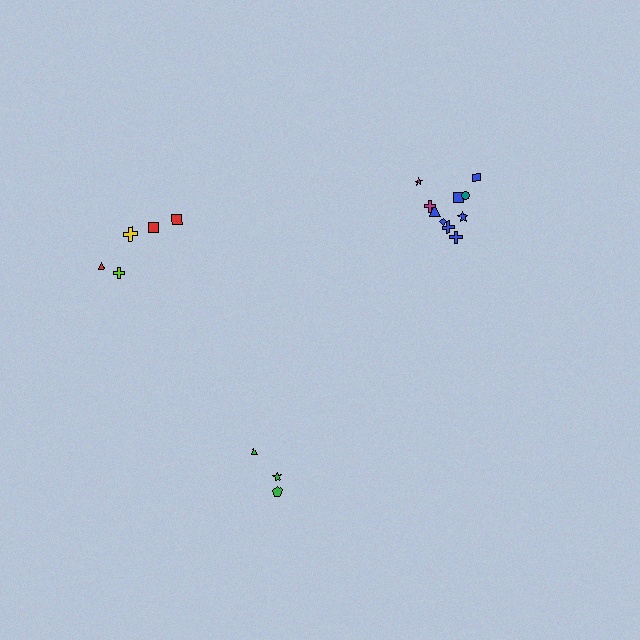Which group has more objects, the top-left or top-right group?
The top-right group.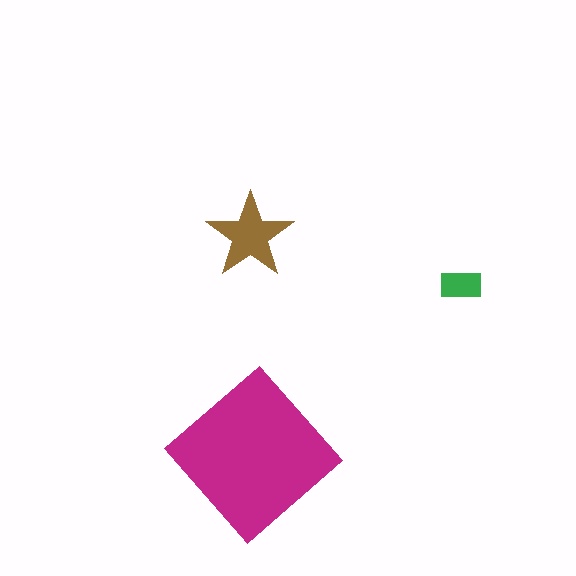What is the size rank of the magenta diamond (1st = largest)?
1st.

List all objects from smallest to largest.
The green rectangle, the brown star, the magenta diamond.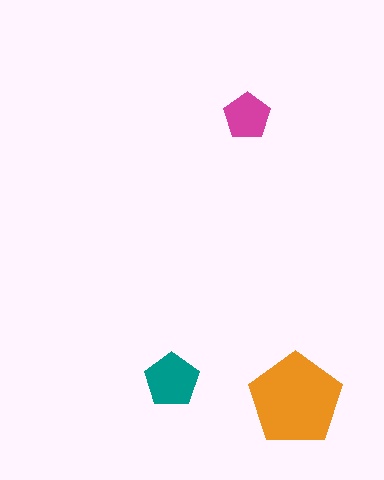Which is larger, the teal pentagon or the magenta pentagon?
The teal one.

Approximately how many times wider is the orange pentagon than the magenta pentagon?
About 2 times wider.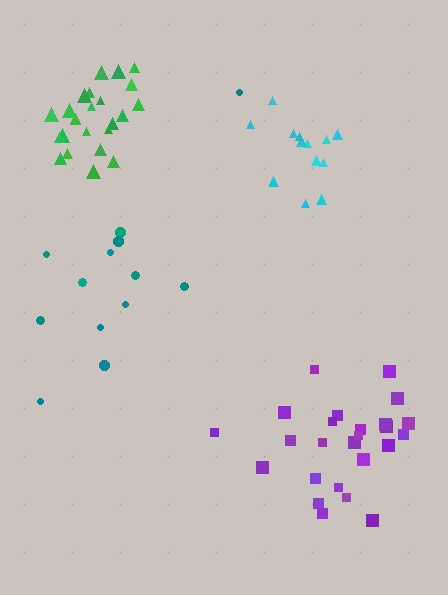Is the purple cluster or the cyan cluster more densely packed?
Cyan.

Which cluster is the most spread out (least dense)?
Teal.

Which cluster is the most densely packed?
Green.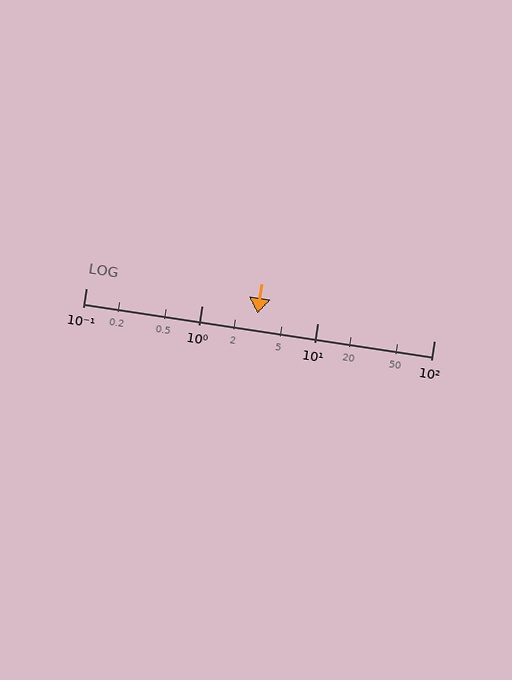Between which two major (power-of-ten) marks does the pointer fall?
The pointer is between 1 and 10.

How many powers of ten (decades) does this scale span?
The scale spans 3 decades, from 0.1 to 100.